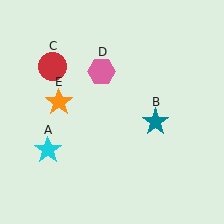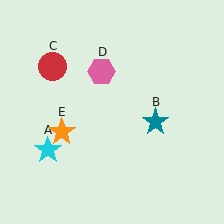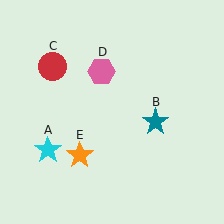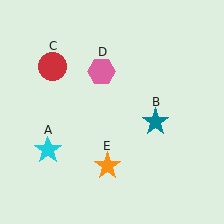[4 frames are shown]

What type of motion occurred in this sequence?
The orange star (object E) rotated counterclockwise around the center of the scene.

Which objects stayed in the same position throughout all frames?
Cyan star (object A) and teal star (object B) and red circle (object C) and pink hexagon (object D) remained stationary.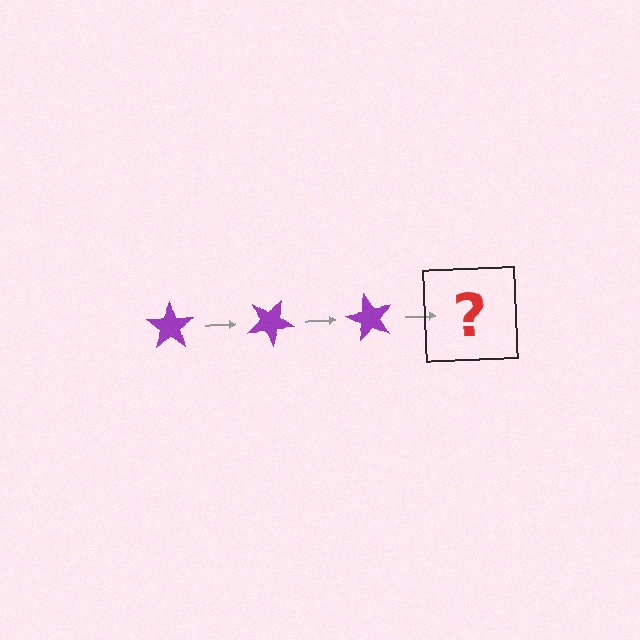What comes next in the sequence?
The next element should be a purple star rotated 90 degrees.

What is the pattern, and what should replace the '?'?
The pattern is that the star rotates 30 degrees each step. The '?' should be a purple star rotated 90 degrees.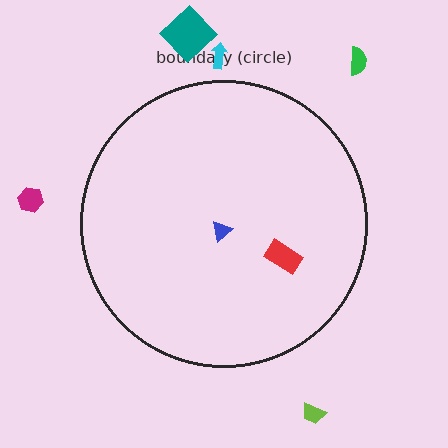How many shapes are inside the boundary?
2 inside, 5 outside.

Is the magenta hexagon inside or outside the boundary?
Outside.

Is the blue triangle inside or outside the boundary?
Inside.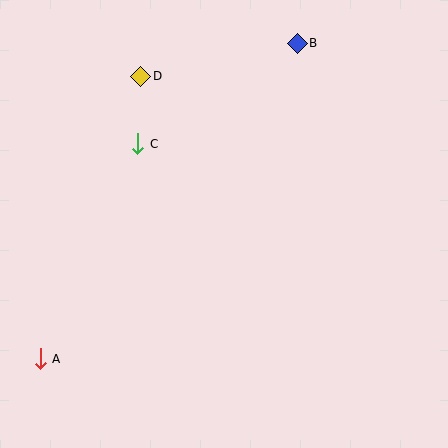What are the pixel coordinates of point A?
Point A is at (40, 359).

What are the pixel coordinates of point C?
Point C is at (138, 144).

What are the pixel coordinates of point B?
Point B is at (297, 43).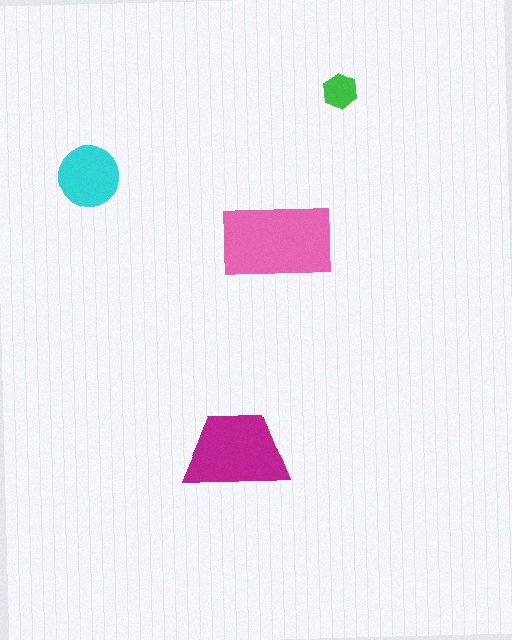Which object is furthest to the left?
The cyan circle is leftmost.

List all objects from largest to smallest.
The pink rectangle, the magenta trapezoid, the cyan circle, the green hexagon.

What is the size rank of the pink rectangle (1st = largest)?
1st.